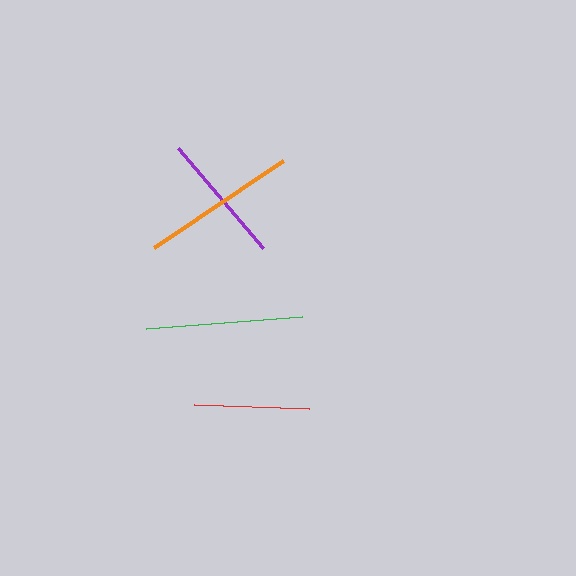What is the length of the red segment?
The red segment is approximately 115 pixels long.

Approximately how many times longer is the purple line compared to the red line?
The purple line is approximately 1.1 times the length of the red line.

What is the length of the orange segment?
The orange segment is approximately 156 pixels long.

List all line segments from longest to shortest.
From longest to shortest: green, orange, purple, red.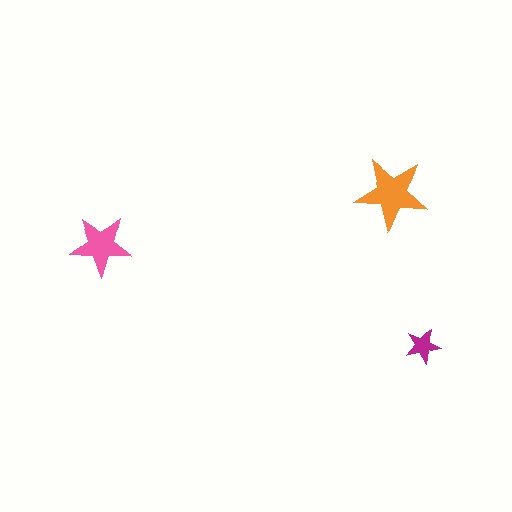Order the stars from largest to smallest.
the orange one, the pink one, the magenta one.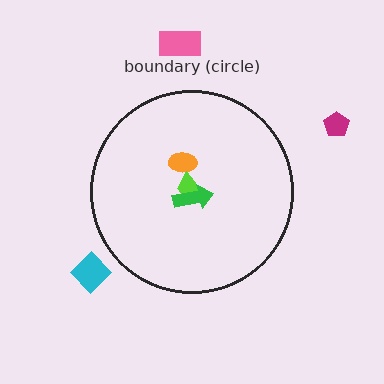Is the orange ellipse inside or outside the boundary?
Inside.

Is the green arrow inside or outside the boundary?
Inside.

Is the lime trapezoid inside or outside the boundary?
Inside.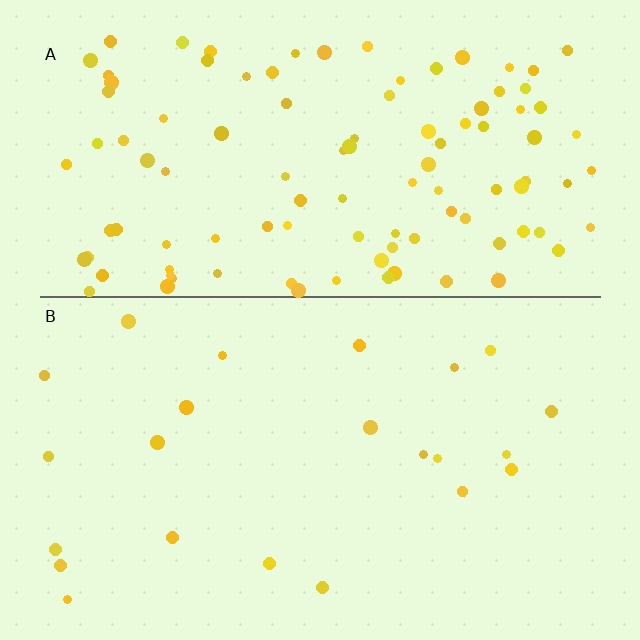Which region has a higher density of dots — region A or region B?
A (the top).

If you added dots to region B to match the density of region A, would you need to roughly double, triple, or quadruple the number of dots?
Approximately quadruple.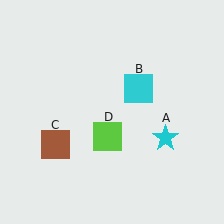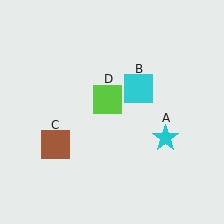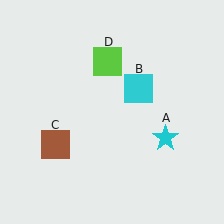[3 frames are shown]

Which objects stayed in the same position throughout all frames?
Cyan star (object A) and cyan square (object B) and brown square (object C) remained stationary.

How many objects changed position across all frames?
1 object changed position: lime square (object D).